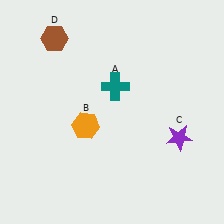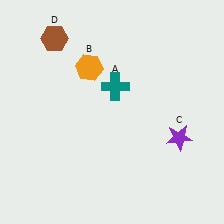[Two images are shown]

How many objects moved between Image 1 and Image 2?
1 object moved between the two images.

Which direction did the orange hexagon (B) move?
The orange hexagon (B) moved up.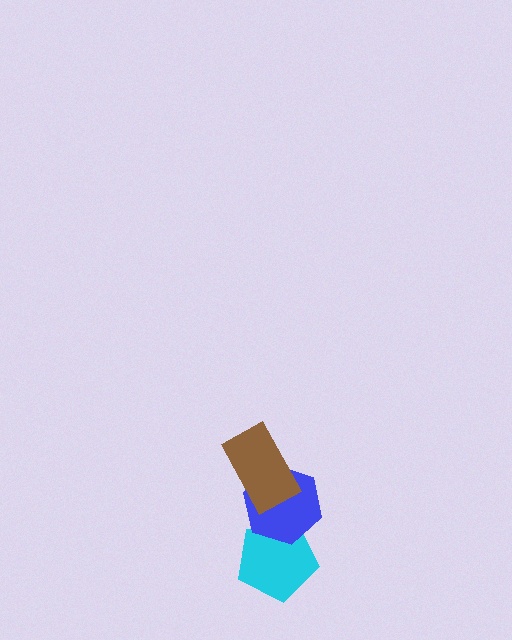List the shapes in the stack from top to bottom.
From top to bottom: the brown rectangle, the blue hexagon, the cyan pentagon.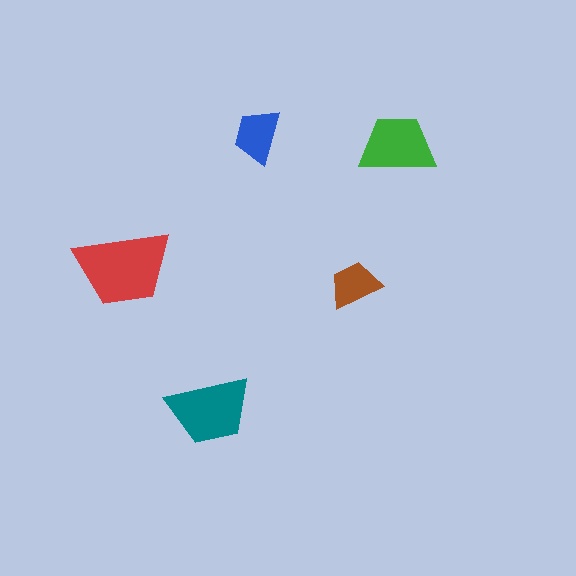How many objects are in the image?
There are 5 objects in the image.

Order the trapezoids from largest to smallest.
the red one, the teal one, the green one, the blue one, the brown one.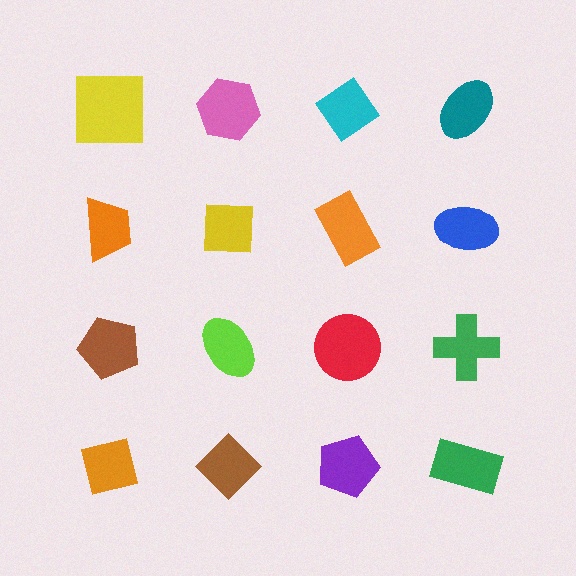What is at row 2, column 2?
A yellow square.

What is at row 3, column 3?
A red circle.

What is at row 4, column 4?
A green rectangle.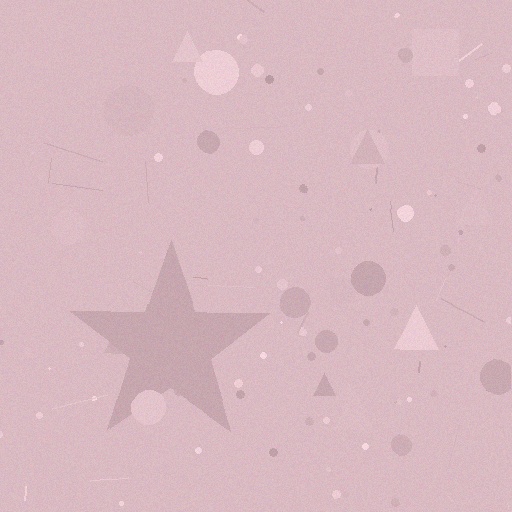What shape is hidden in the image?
A star is hidden in the image.